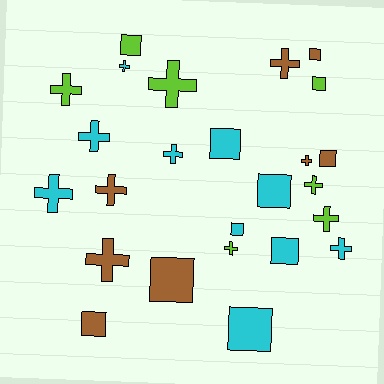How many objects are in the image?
There are 25 objects.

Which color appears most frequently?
Cyan, with 10 objects.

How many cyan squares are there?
There are 5 cyan squares.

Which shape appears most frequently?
Cross, with 14 objects.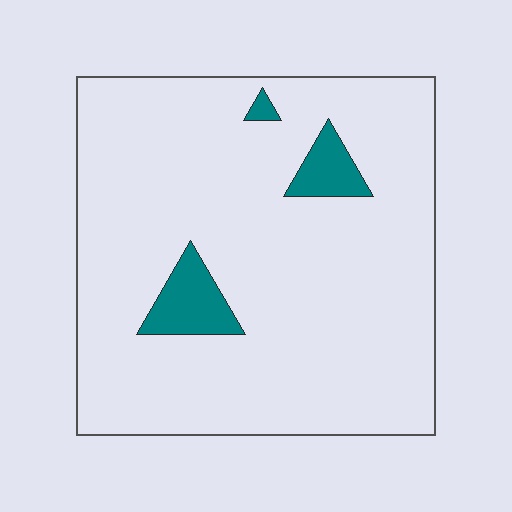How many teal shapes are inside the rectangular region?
3.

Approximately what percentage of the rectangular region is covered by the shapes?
Approximately 5%.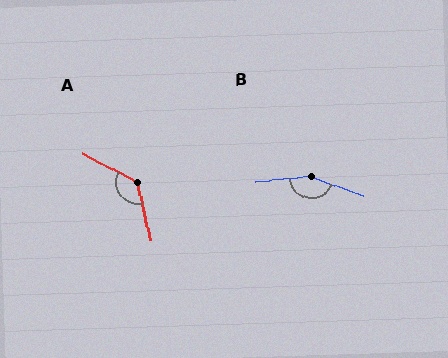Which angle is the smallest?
A, at approximately 130 degrees.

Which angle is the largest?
B, at approximately 154 degrees.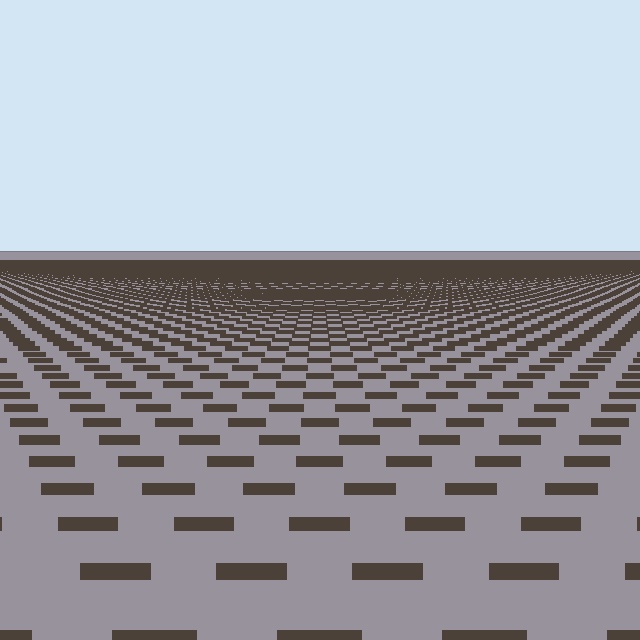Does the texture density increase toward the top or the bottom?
Density increases toward the top.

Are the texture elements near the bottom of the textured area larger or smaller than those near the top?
Larger. Near the bottom, elements are closer to the viewer and appear at a bigger on-screen size.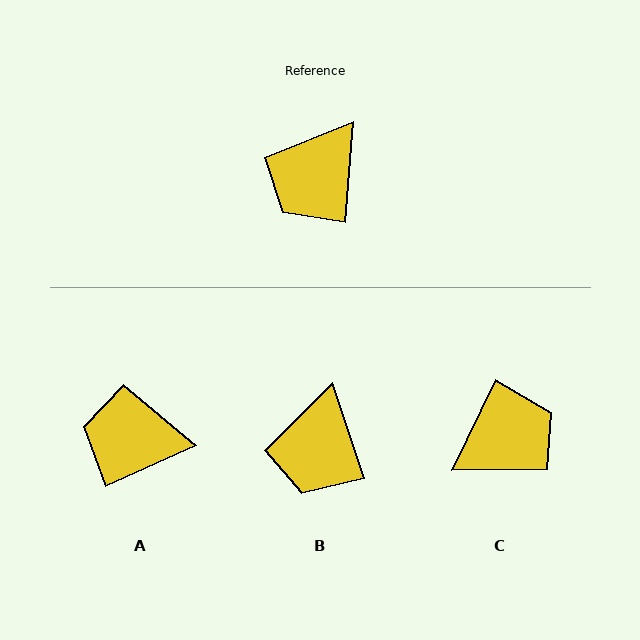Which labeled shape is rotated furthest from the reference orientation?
C, about 158 degrees away.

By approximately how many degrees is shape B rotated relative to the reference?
Approximately 23 degrees counter-clockwise.